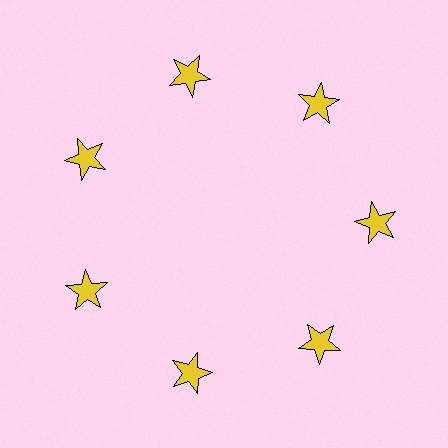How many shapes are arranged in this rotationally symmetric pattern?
There are 7 shapes, arranged in 7 groups of 1.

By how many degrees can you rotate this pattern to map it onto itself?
The pattern maps onto itself every 51 degrees of rotation.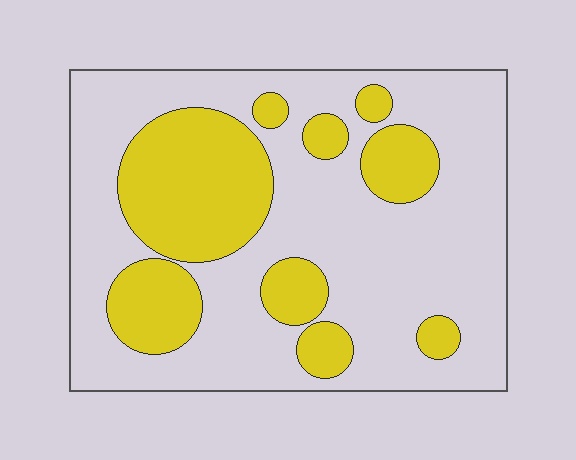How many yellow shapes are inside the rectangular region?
9.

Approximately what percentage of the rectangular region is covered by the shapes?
Approximately 30%.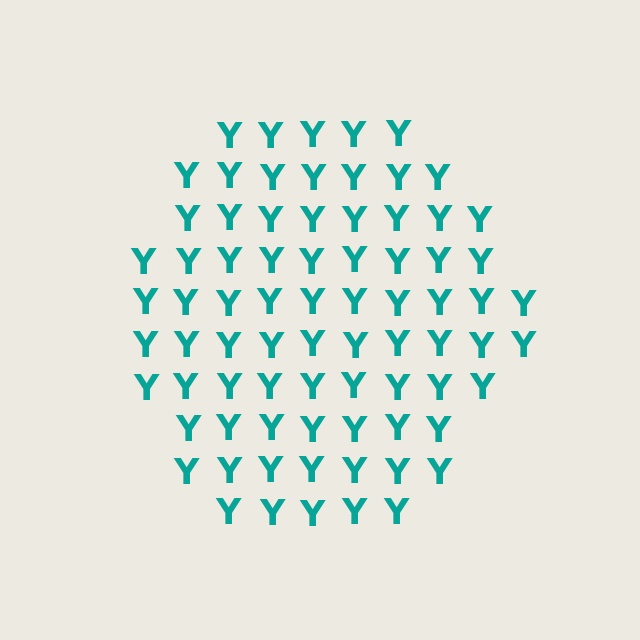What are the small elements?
The small elements are letter Y's.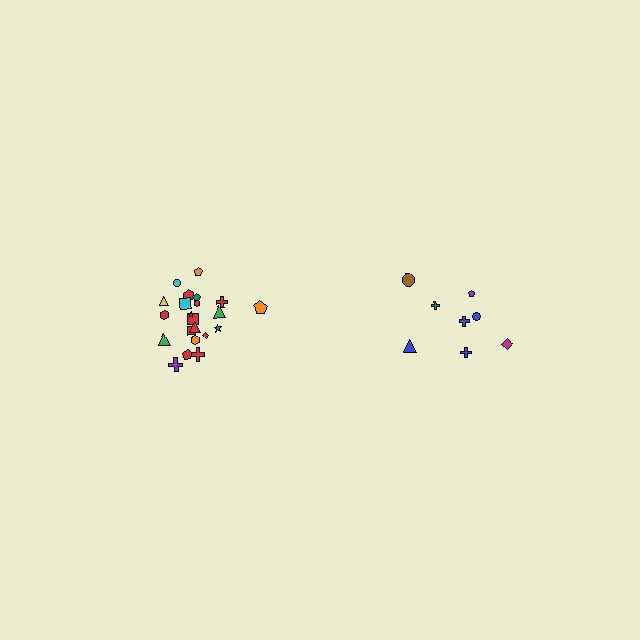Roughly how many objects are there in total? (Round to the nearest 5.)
Roughly 30 objects in total.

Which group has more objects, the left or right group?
The left group.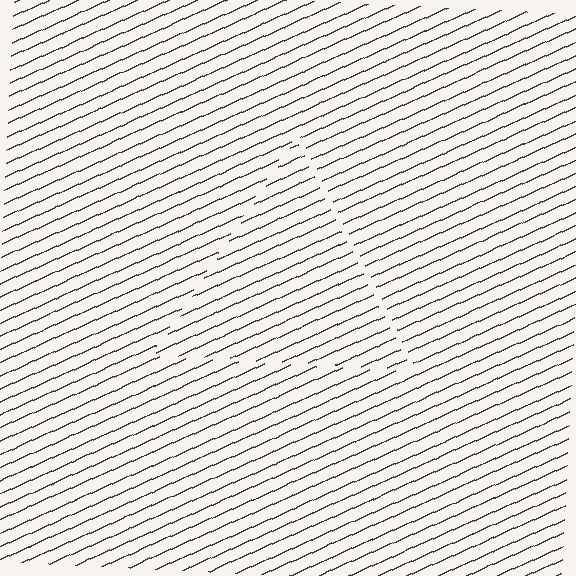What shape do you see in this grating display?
An illusory triangle. The interior of the shape contains the same grating, shifted by half a period — the contour is defined by the phase discontinuity where line-ends from the inner and outer gratings abut.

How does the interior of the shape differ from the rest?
The interior of the shape contains the same grating, shifted by half a period — the contour is defined by the phase discontinuity where line-ends from the inner and outer gratings abut.